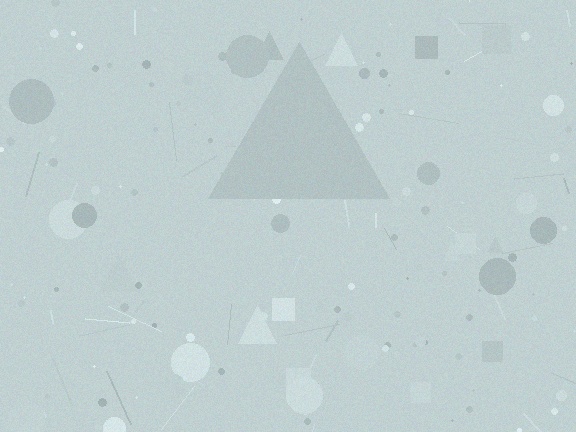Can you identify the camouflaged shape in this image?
The camouflaged shape is a triangle.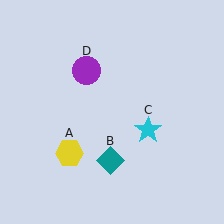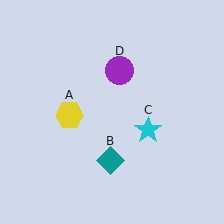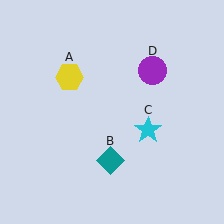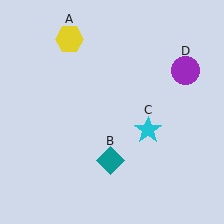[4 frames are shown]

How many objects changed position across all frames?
2 objects changed position: yellow hexagon (object A), purple circle (object D).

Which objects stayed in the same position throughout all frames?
Teal diamond (object B) and cyan star (object C) remained stationary.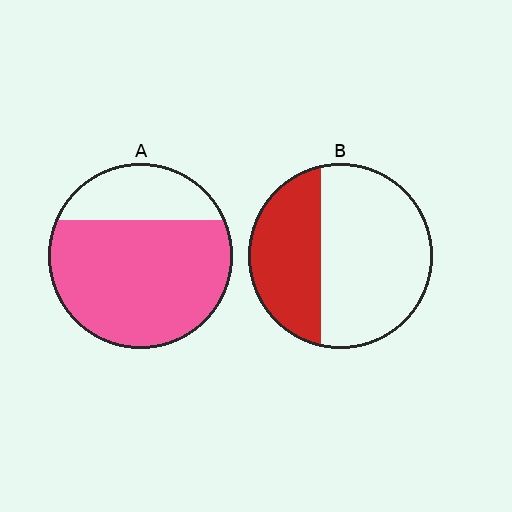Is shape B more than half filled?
No.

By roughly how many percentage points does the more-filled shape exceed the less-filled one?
By roughly 35 percentage points (A over B).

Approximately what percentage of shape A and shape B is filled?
A is approximately 75% and B is approximately 35%.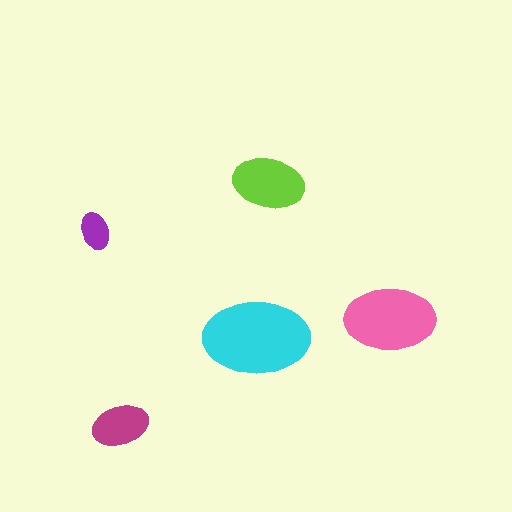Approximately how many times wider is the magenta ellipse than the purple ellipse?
About 1.5 times wider.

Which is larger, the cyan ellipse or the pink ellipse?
The cyan one.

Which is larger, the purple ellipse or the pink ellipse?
The pink one.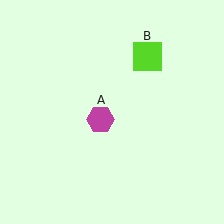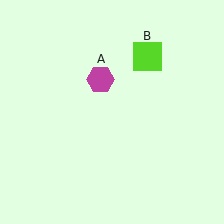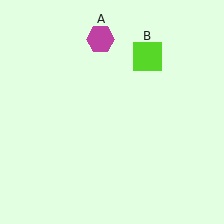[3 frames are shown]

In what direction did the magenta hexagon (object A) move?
The magenta hexagon (object A) moved up.